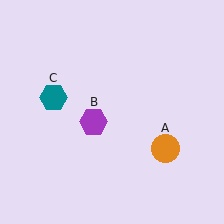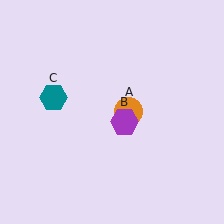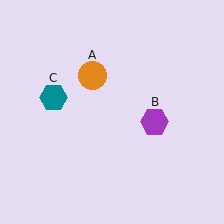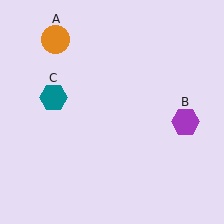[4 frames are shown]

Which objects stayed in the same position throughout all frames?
Teal hexagon (object C) remained stationary.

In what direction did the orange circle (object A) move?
The orange circle (object A) moved up and to the left.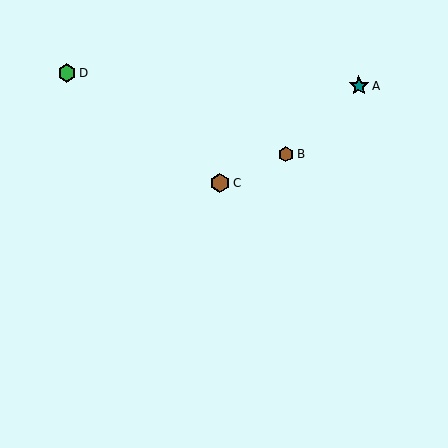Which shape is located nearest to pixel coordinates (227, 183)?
The brown hexagon (labeled C) at (220, 183) is nearest to that location.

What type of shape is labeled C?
Shape C is a brown hexagon.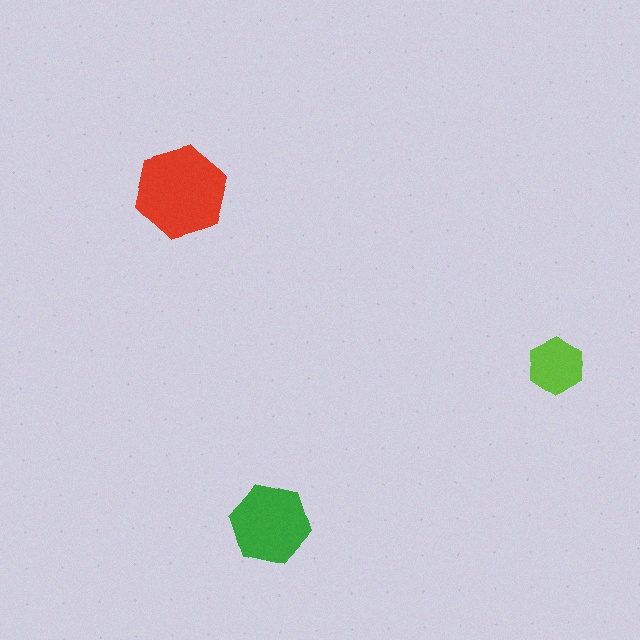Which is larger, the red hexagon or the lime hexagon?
The red one.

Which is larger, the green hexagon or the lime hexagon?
The green one.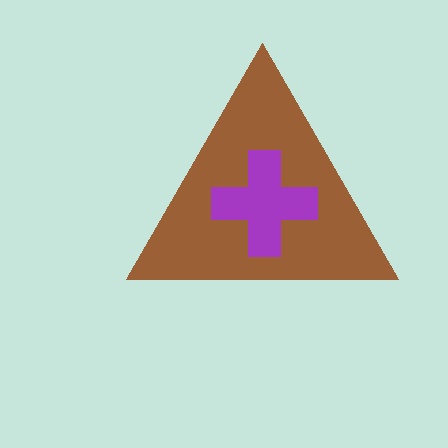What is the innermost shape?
The purple cross.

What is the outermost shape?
The brown triangle.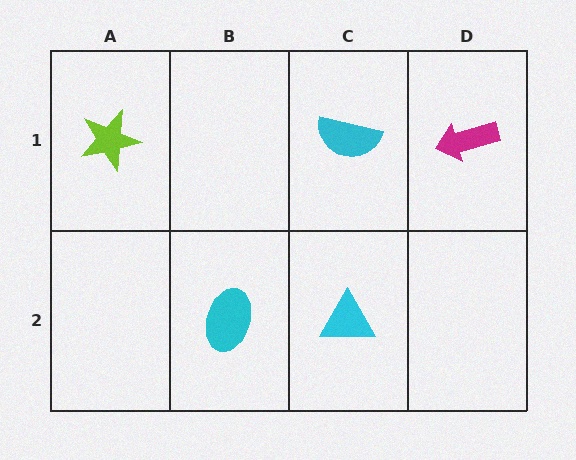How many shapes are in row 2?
2 shapes.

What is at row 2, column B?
A cyan ellipse.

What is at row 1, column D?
A magenta arrow.